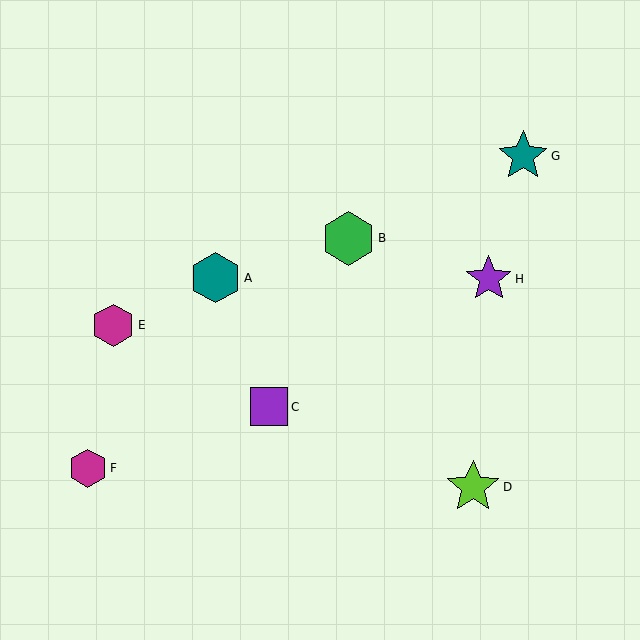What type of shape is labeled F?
Shape F is a magenta hexagon.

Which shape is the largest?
The green hexagon (labeled B) is the largest.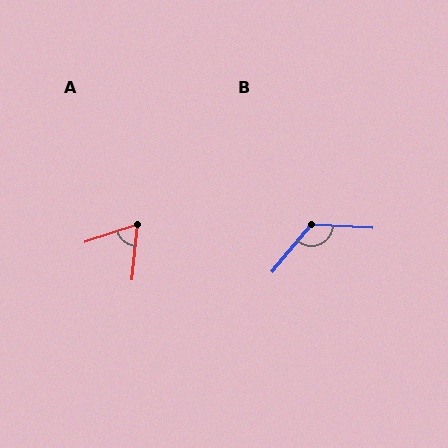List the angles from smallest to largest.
A (66°), B (127°).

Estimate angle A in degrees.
Approximately 66 degrees.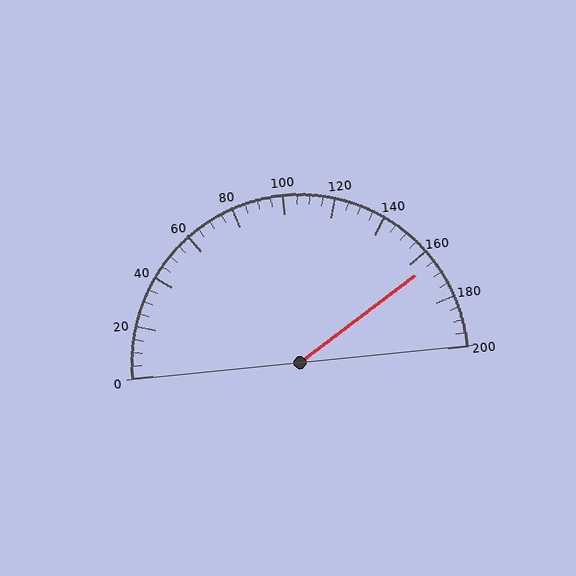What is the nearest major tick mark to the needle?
The nearest major tick mark is 160.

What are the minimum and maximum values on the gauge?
The gauge ranges from 0 to 200.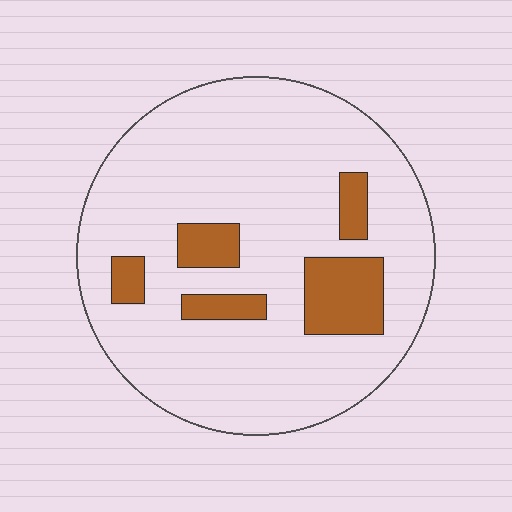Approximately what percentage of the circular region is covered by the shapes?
Approximately 15%.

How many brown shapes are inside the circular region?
5.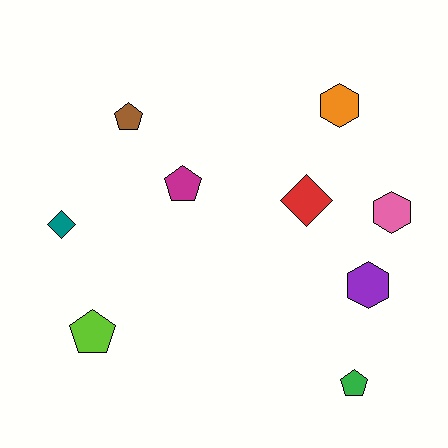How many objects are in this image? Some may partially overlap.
There are 9 objects.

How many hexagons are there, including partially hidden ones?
There are 3 hexagons.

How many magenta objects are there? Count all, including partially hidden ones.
There is 1 magenta object.